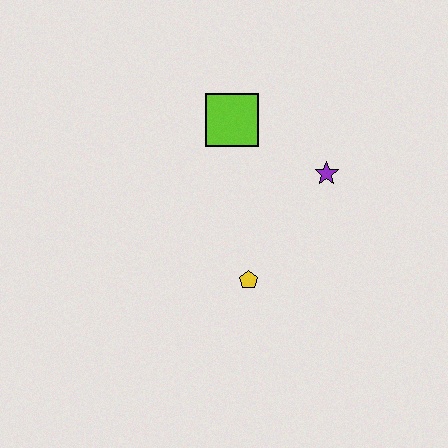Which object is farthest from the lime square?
The yellow pentagon is farthest from the lime square.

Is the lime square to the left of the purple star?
Yes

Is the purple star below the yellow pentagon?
No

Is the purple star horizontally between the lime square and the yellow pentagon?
No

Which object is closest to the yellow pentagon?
The purple star is closest to the yellow pentagon.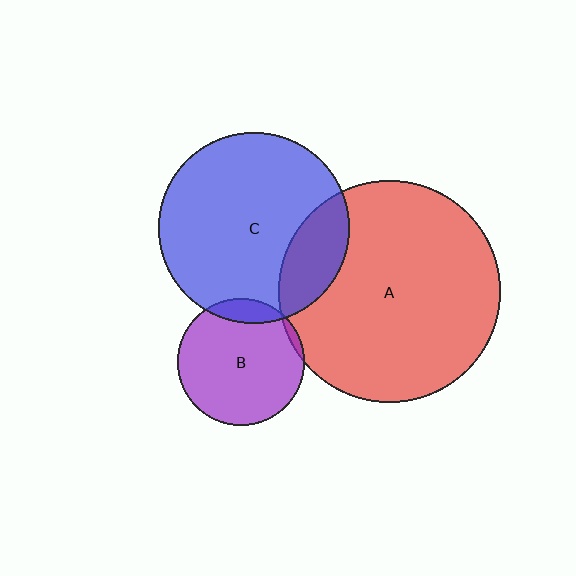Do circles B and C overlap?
Yes.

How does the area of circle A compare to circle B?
Approximately 3.1 times.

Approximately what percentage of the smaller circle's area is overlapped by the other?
Approximately 10%.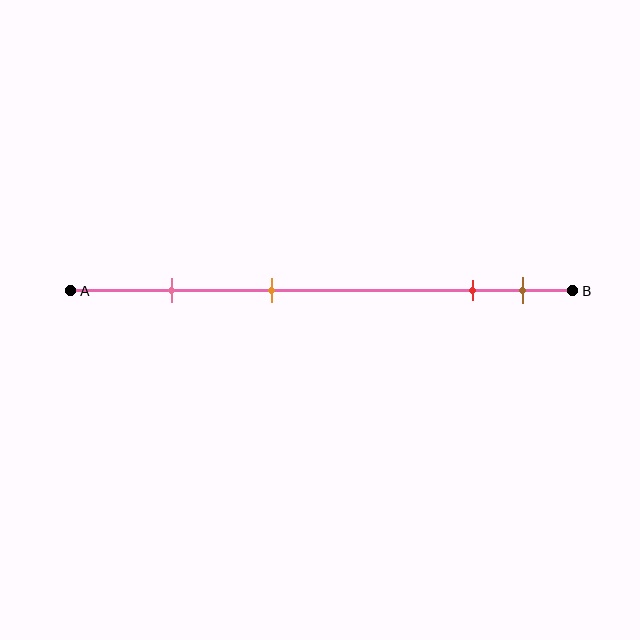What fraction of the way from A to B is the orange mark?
The orange mark is approximately 40% (0.4) of the way from A to B.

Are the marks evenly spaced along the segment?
No, the marks are not evenly spaced.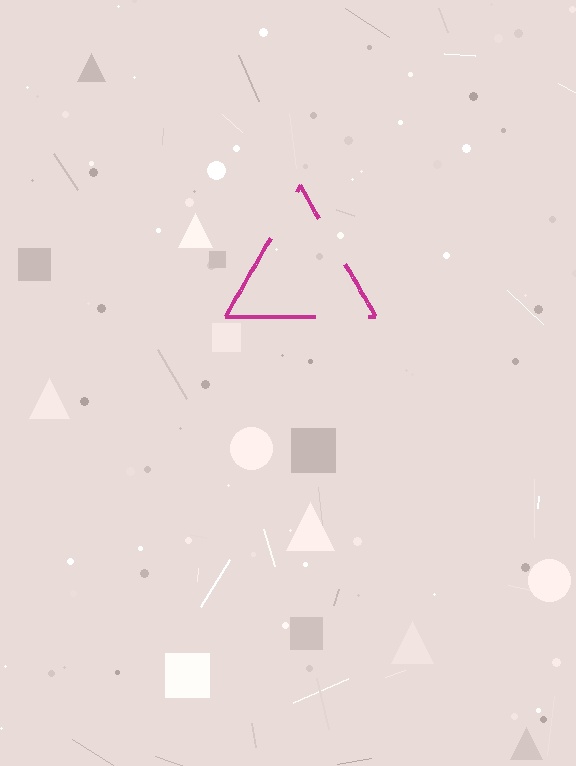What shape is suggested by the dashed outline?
The dashed outline suggests a triangle.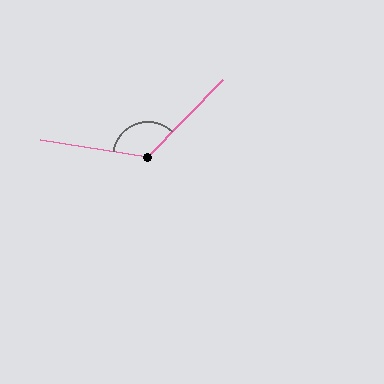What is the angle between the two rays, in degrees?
Approximately 125 degrees.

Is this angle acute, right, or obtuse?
It is obtuse.